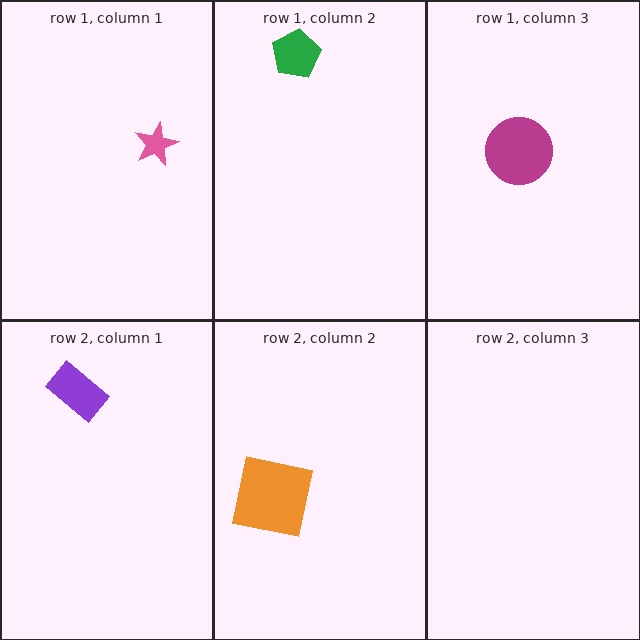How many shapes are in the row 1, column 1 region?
1.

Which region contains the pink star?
The row 1, column 1 region.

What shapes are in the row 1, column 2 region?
The green pentagon.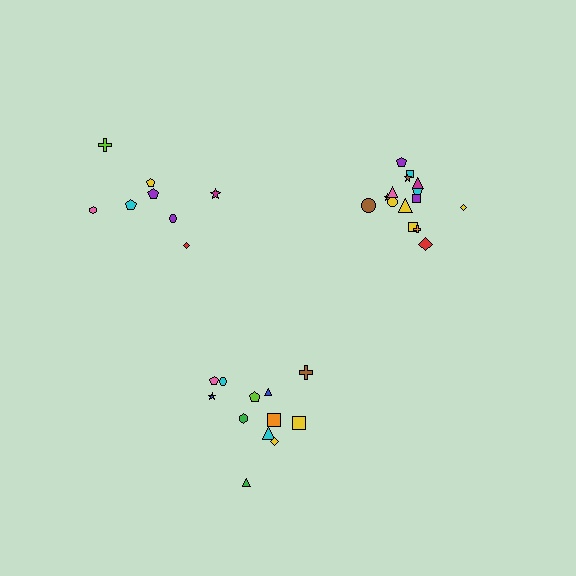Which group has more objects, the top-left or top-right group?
The top-right group.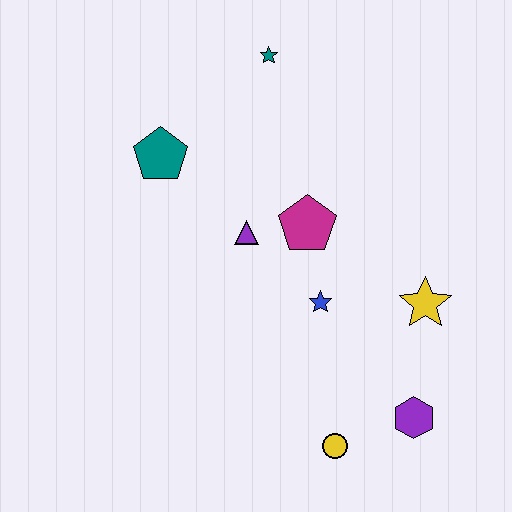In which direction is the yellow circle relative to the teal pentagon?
The yellow circle is below the teal pentagon.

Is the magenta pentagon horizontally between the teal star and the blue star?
Yes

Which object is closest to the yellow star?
The blue star is closest to the yellow star.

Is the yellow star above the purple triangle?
No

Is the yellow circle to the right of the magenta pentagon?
Yes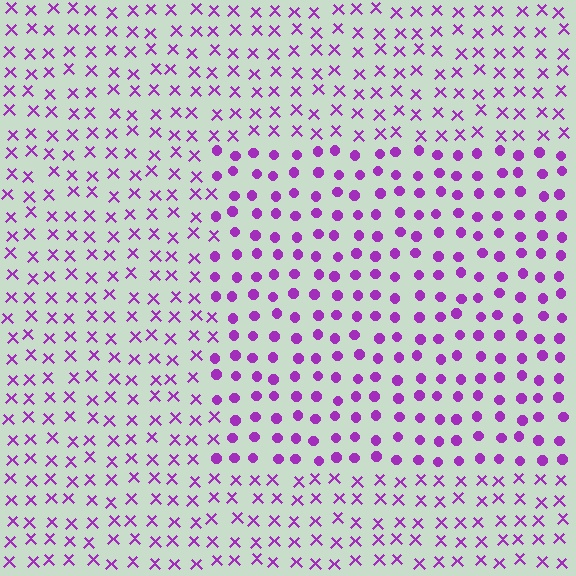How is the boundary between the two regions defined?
The boundary is defined by a change in element shape: circles inside vs. X marks outside. All elements share the same color and spacing.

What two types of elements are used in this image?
The image uses circles inside the rectangle region and X marks outside it.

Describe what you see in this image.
The image is filled with small purple elements arranged in a uniform grid. A rectangle-shaped region contains circles, while the surrounding area contains X marks. The boundary is defined purely by the change in element shape.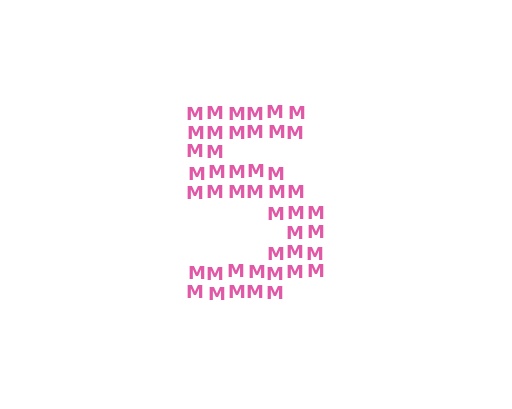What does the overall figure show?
The overall figure shows the digit 5.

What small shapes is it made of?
It is made of small letter M's.